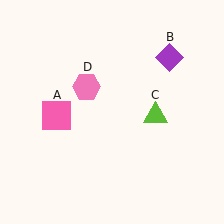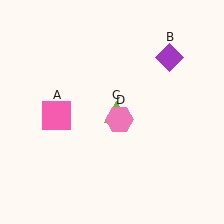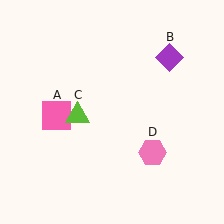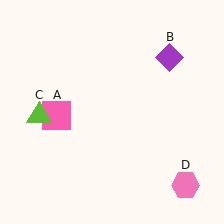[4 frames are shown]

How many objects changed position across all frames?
2 objects changed position: lime triangle (object C), pink hexagon (object D).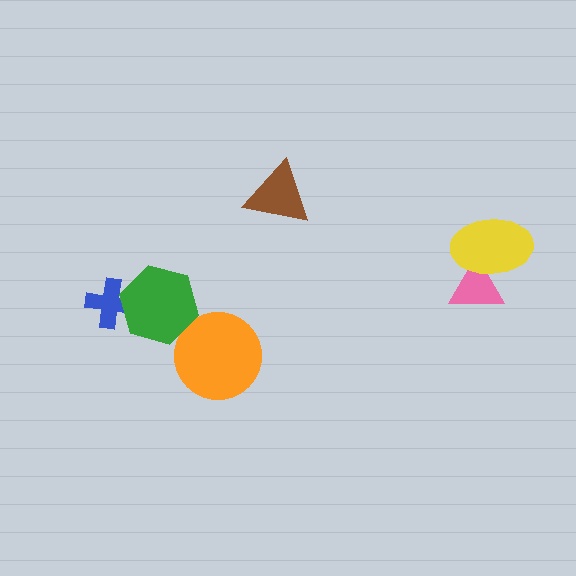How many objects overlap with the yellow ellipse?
1 object overlaps with the yellow ellipse.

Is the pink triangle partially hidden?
Yes, it is partially covered by another shape.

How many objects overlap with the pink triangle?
1 object overlaps with the pink triangle.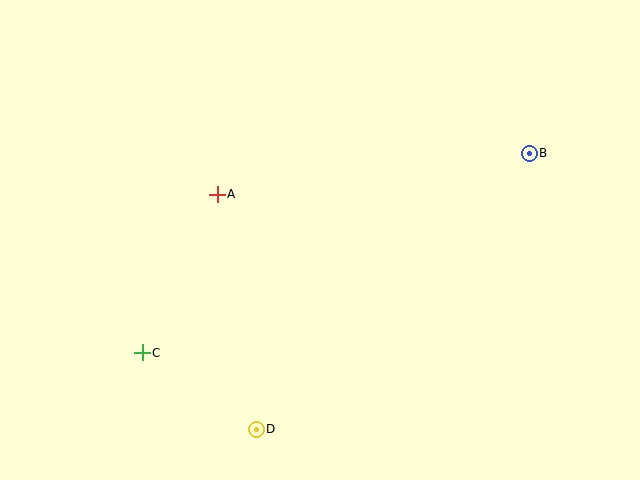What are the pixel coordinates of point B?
Point B is at (529, 153).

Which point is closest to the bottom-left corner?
Point C is closest to the bottom-left corner.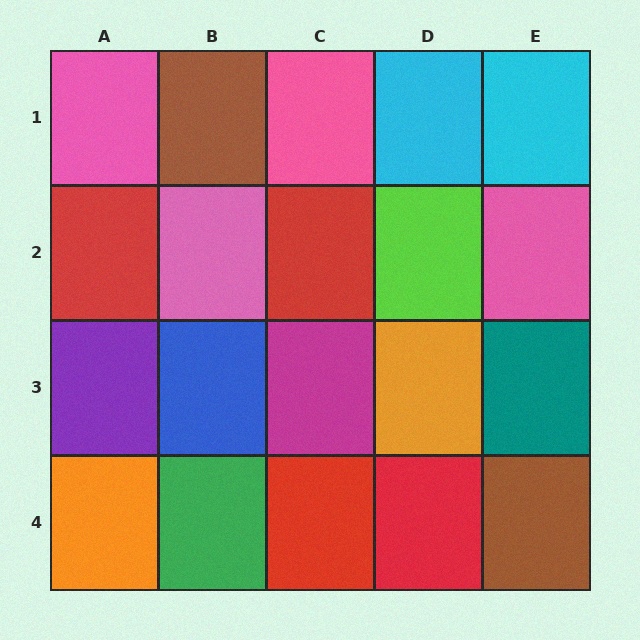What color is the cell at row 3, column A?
Purple.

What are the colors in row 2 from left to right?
Red, pink, red, lime, pink.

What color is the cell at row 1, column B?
Brown.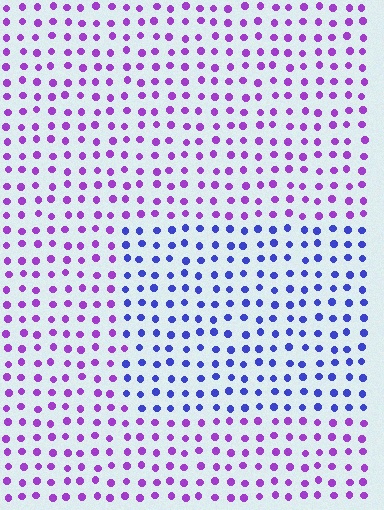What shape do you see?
I see a rectangle.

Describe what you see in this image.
The image is filled with small purple elements in a uniform arrangement. A rectangle-shaped region is visible where the elements are tinted to a slightly different hue, forming a subtle color boundary.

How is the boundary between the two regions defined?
The boundary is defined purely by a slight shift in hue (about 47 degrees). Spacing, size, and orientation are identical on both sides.